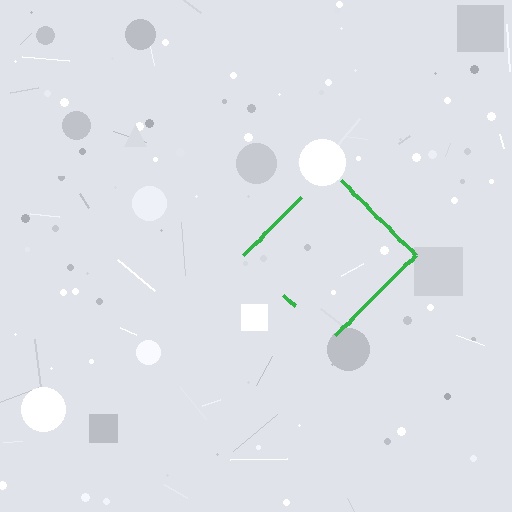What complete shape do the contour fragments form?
The contour fragments form a diamond.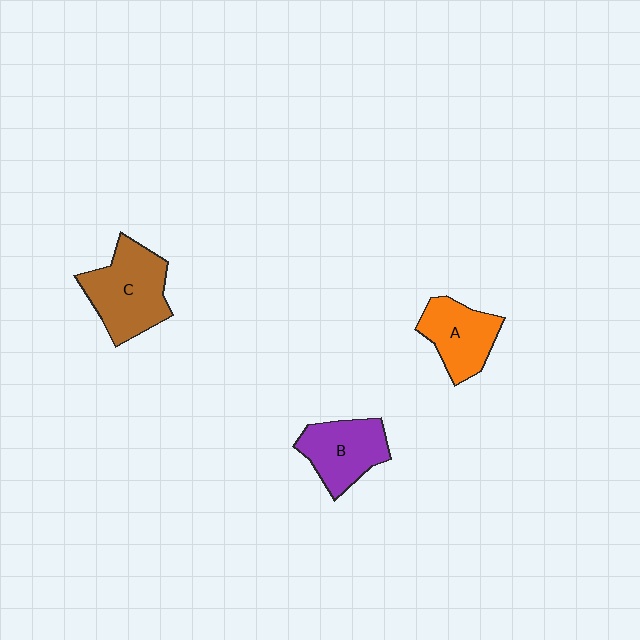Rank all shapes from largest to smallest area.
From largest to smallest: C (brown), B (purple), A (orange).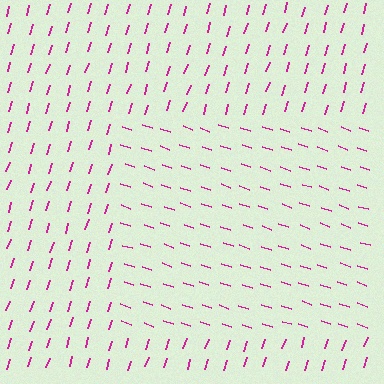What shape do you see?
I see a rectangle.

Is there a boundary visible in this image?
Yes, there is a texture boundary formed by a change in line orientation.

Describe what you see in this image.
The image is filled with small magenta line segments. A rectangle region in the image has lines oriented differently from the surrounding lines, creating a visible texture boundary.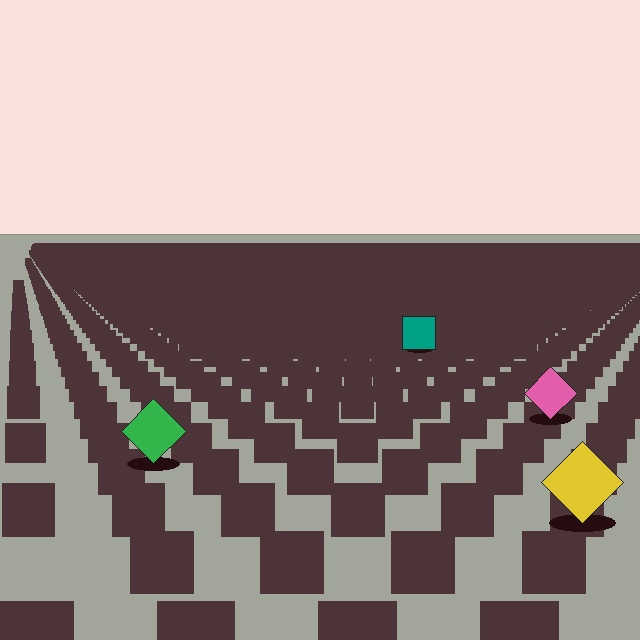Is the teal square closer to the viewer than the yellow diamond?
No. The yellow diamond is closer — you can tell from the texture gradient: the ground texture is coarser near it.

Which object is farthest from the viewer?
The teal square is farthest from the viewer. It appears smaller and the ground texture around it is denser.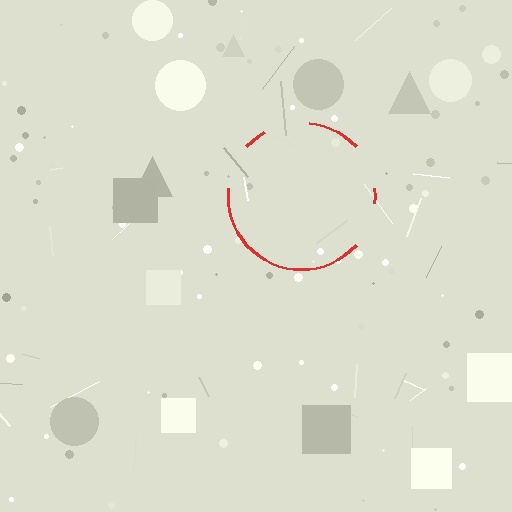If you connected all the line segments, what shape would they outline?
They would outline a circle.